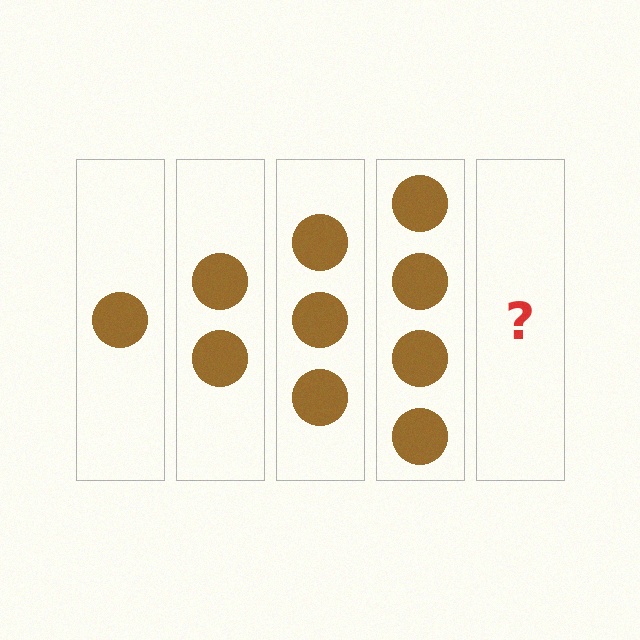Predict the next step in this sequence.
The next step is 5 circles.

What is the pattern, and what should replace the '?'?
The pattern is that each step adds one more circle. The '?' should be 5 circles.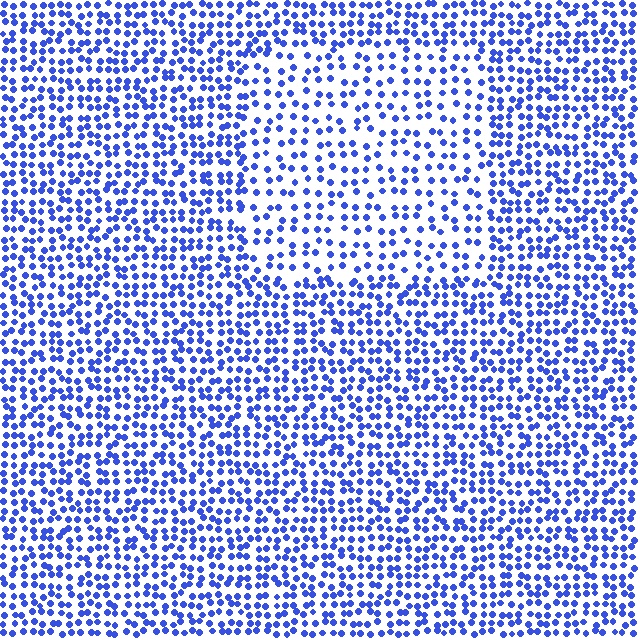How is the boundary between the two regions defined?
The boundary is defined by a change in element density (approximately 1.8x ratio). All elements are the same color, size, and shape.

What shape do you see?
I see a rectangle.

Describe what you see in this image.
The image contains small blue elements arranged at two different densities. A rectangle-shaped region is visible where the elements are less densely packed than the surrounding area.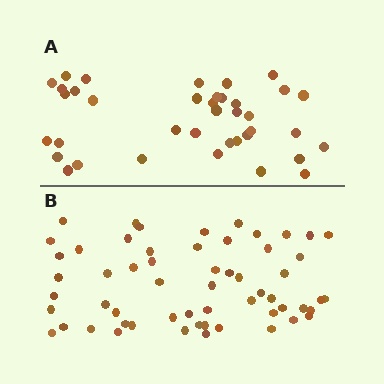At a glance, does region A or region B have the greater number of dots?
Region B (the bottom region) has more dots.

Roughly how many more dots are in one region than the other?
Region B has approximately 20 more dots than region A.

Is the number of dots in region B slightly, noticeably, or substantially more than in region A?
Region B has substantially more. The ratio is roughly 1.5 to 1.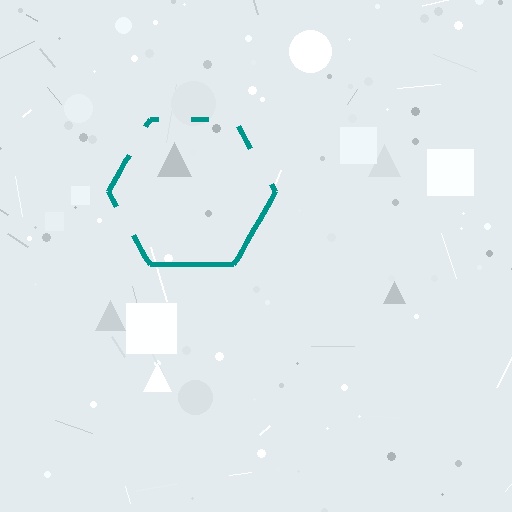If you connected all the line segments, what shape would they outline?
They would outline a hexagon.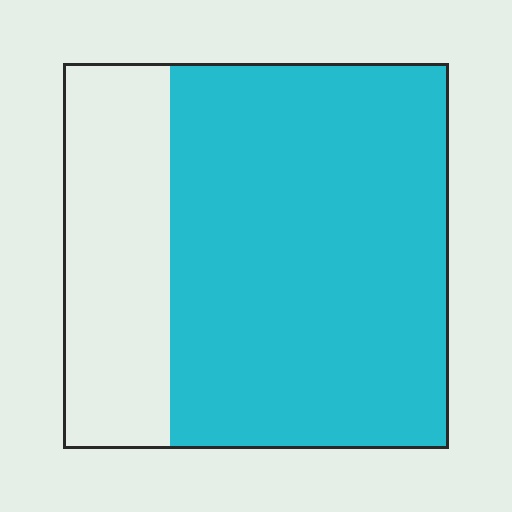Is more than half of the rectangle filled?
Yes.